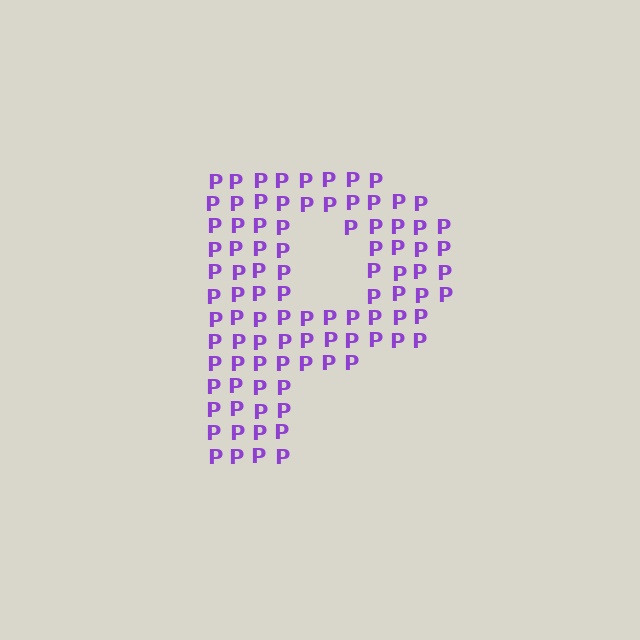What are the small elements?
The small elements are letter P's.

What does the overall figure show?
The overall figure shows the letter P.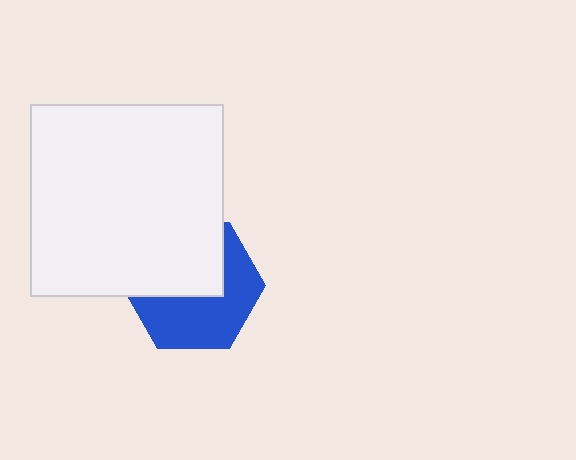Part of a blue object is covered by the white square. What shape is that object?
It is a hexagon.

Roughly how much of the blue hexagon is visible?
About half of it is visible (roughly 53%).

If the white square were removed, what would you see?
You would see the complete blue hexagon.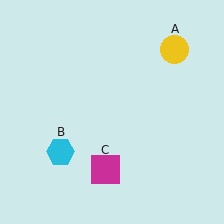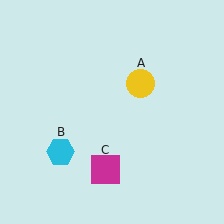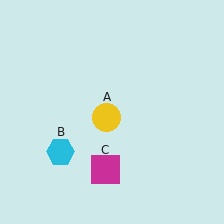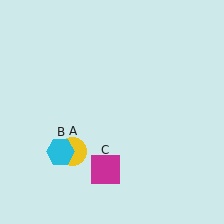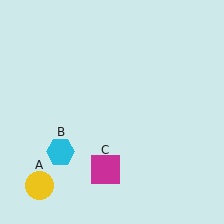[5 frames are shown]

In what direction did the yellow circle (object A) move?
The yellow circle (object A) moved down and to the left.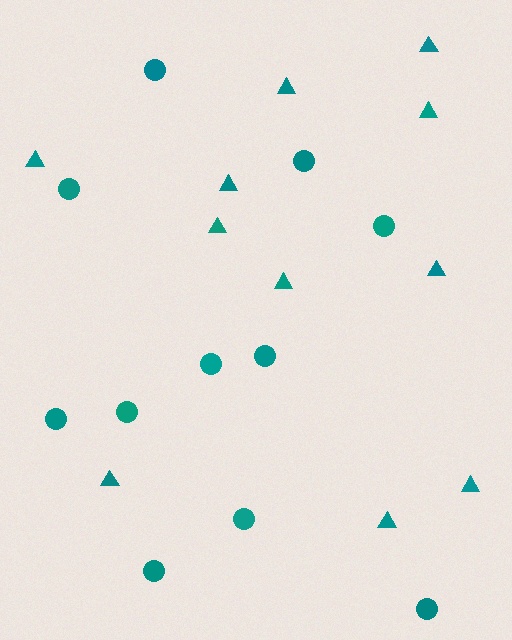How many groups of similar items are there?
There are 2 groups: one group of triangles (11) and one group of circles (11).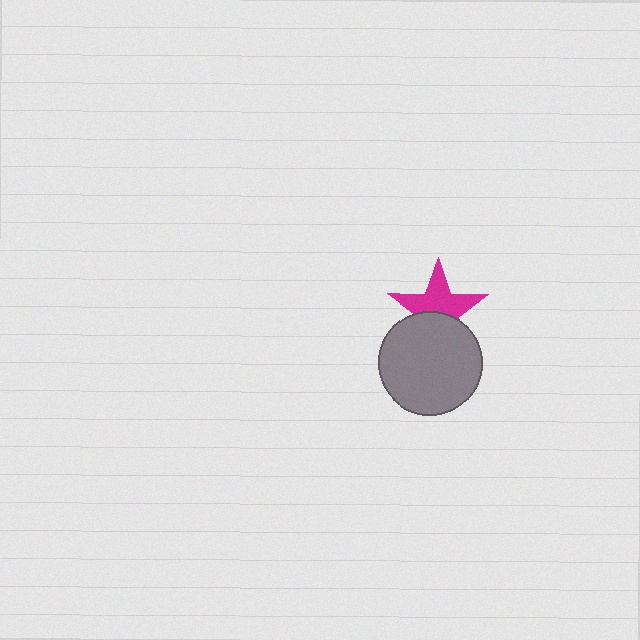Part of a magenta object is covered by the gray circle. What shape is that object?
It is a star.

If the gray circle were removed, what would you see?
You would see the complete magenta star.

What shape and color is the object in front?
The object in front is a gray circle.